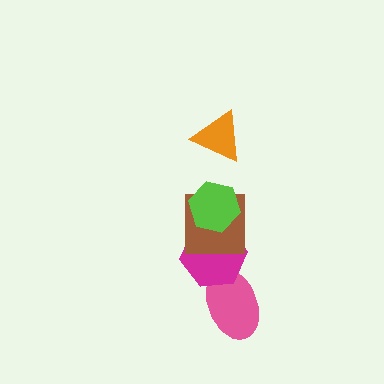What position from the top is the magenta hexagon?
The magenta hexagon is 4th from the top.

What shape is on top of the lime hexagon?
The orange triangle is on top of the lime hexagon.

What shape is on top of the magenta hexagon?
The brown square is on top of the magenta hexagon.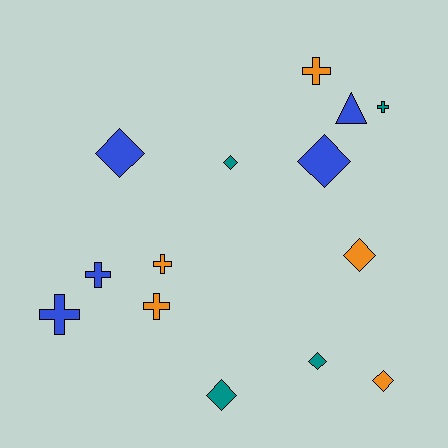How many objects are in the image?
There are 14 objects.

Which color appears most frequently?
Blue, with 5 objects.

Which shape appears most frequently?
Diamond, with 7 objects.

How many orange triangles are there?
There are no orange triangles.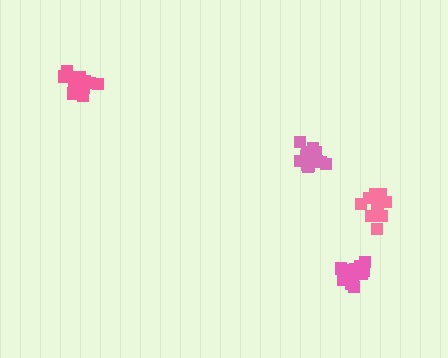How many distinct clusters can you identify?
There are 4 distinct clusters.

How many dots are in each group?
Group 1: 11 dots, Group 2: 13 dots, Group 3: 15 dots, Group 4: 16 dots (55 total).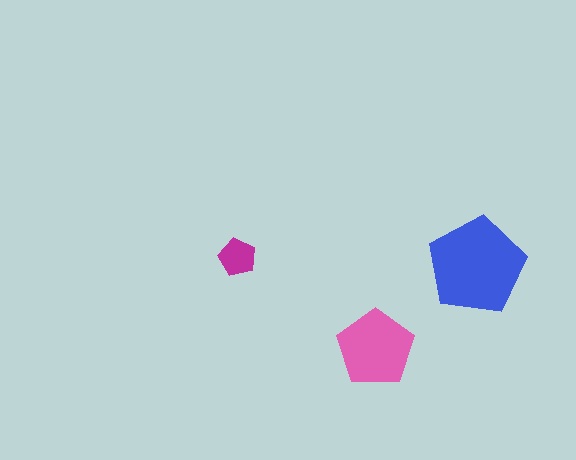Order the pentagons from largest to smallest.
the blue one, the pink one, the magenta one.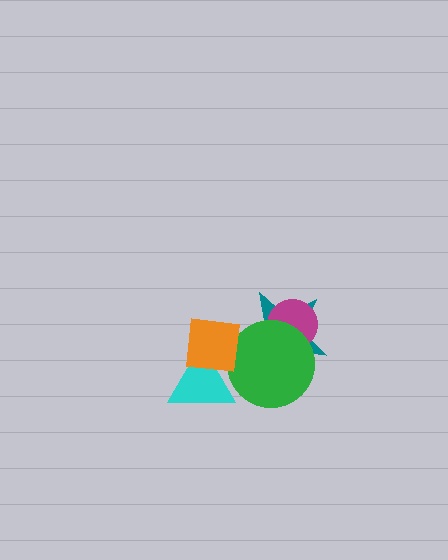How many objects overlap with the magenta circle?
2 objects overlap with the magenta circle.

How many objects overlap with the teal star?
3 objects overlap with the teal star.